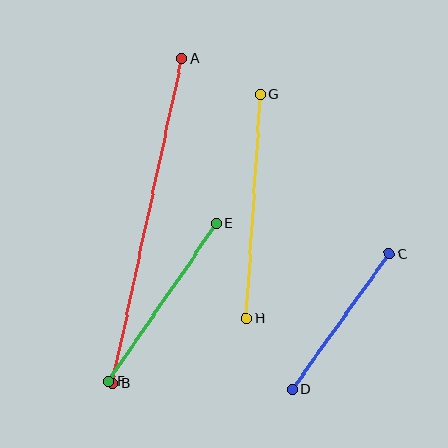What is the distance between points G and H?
The distance is approximately 224 pixels.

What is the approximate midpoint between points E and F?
The midpoint is at approximately (162, 302) pixels.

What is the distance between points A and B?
The distance is approximately 332 pixels.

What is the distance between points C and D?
The distance is approximately 166 pixels.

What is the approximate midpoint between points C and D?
The midpoint is at approximately (341, 321) pixels.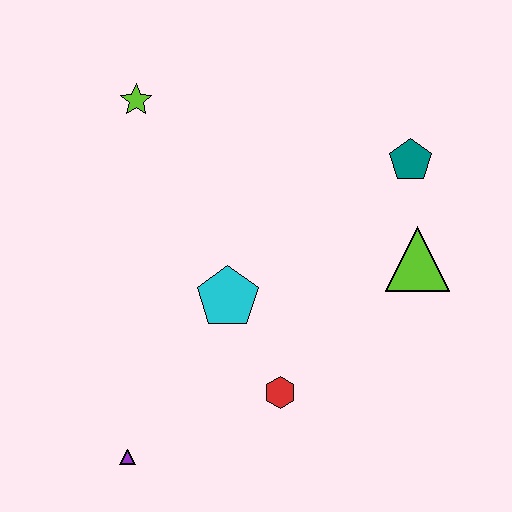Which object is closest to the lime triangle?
The teal pentagon is closest to the lime triangle.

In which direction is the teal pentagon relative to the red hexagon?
The teal pentagon is above the red hexagon.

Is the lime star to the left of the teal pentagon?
Yes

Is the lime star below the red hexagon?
No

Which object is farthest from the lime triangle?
The purple triangle is farthest from the lime triangle.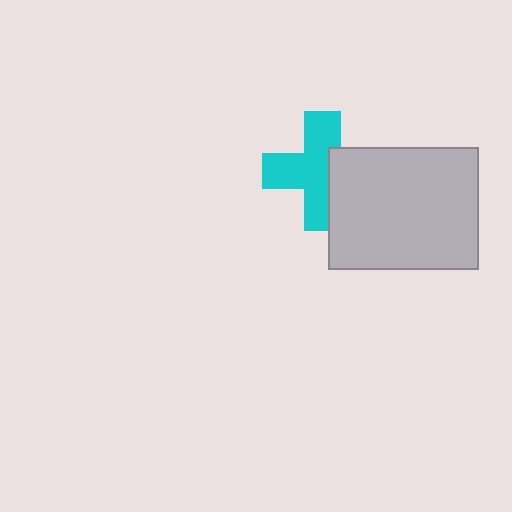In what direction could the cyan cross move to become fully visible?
The cyan cross could move left. That would shift it out from behind the light gray rectangle entirely.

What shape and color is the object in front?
The object in front is a light gray rectangle.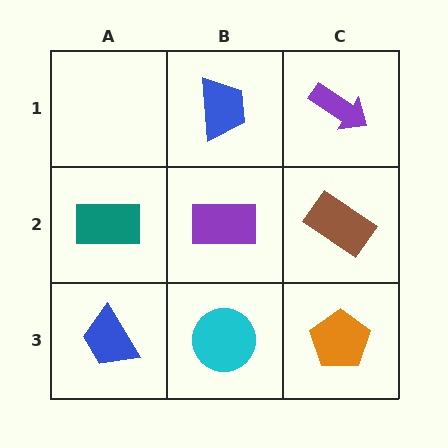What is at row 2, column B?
A purple rectangle.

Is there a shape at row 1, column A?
No, that cell is empty.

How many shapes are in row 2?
3 shapes.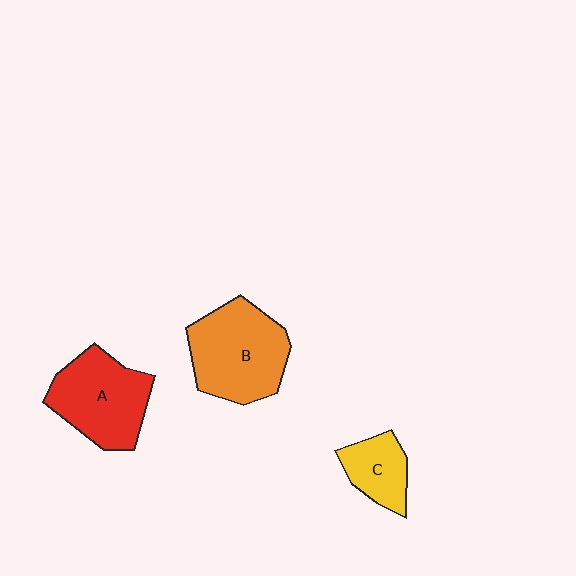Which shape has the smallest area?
Shape C (yellow).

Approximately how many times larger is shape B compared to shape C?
Approximately 2.1 times.